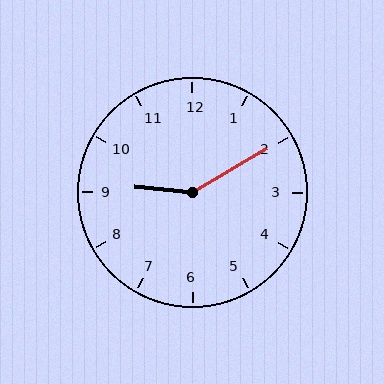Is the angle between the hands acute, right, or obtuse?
It is obtuse.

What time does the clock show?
9:10.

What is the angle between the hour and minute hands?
Approximately 145 degrees.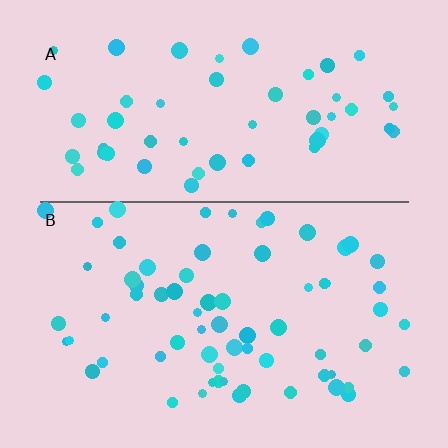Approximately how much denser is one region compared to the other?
Approximately 1.3× — region B over region A.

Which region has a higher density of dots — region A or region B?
B (the bottom).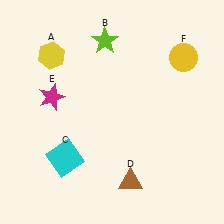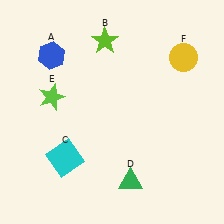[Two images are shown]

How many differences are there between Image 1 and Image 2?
There are 3 differences between the two images.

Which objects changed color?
A changed from yellow to blue. D changed from brown to green. E changed from magenta to lime.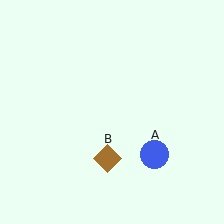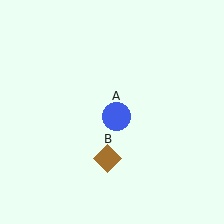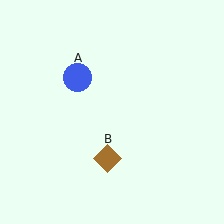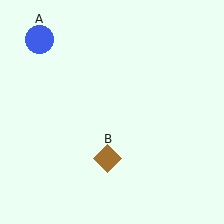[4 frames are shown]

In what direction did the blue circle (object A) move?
The blue circle (object A) moved up and to the left.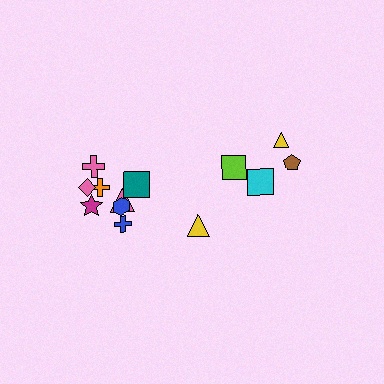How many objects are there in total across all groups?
There are 13 objects.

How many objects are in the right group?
There are 5 objects.